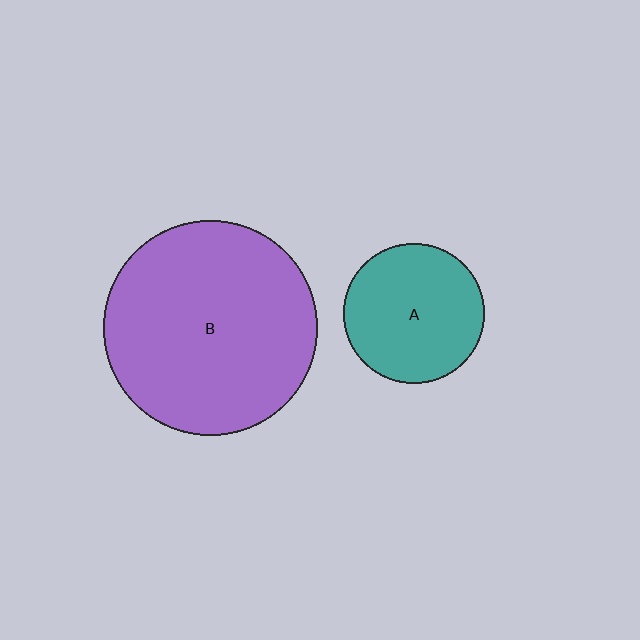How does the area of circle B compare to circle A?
Approximately 2.3 times.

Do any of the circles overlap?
No, none of the circles overlap.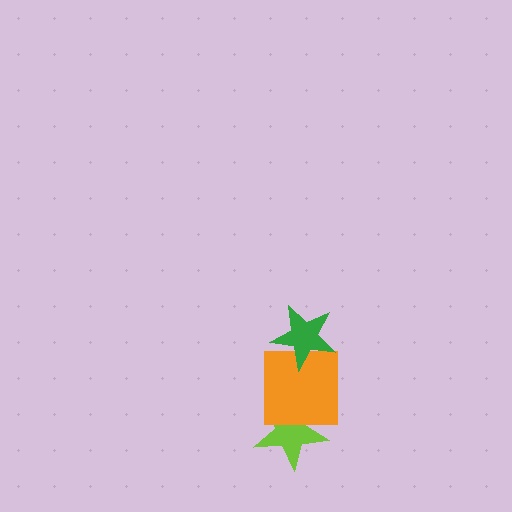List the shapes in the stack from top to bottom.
From top to bottom: the green star, the orange square, the lime star.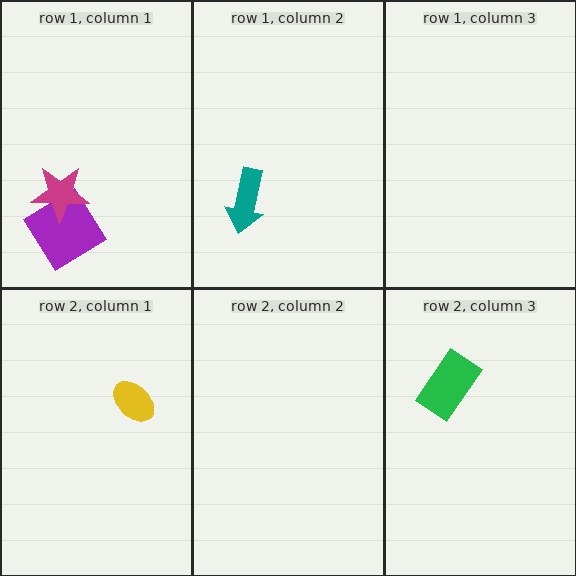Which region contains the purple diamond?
The row 1, column 1 region.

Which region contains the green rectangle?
The row 2, column 3 region.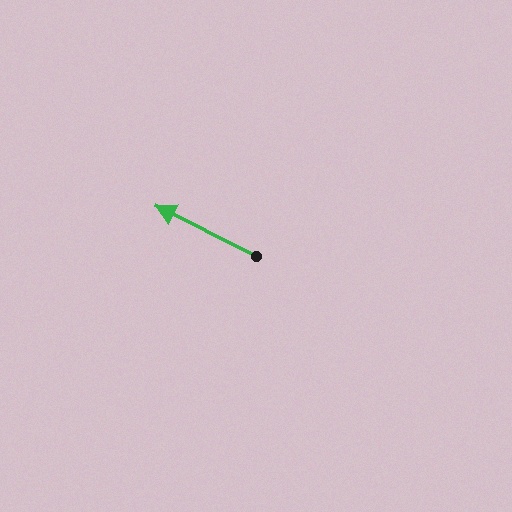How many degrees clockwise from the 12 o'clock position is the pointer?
Approximately 297 degrees.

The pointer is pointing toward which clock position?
Roughly 10 o'clock.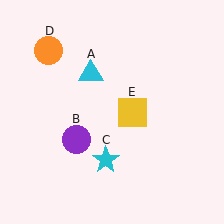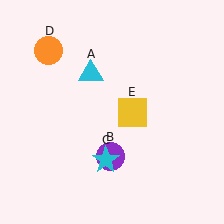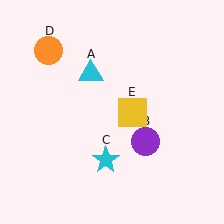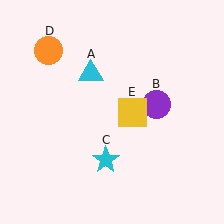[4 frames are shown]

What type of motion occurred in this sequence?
The purple circle (object B) rotated counterclockwise around the center of the scene.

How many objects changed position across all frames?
1 object changed position: purple circle (object B).